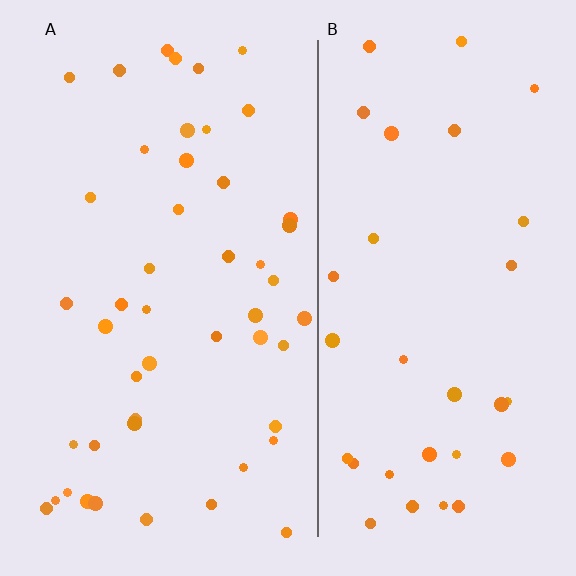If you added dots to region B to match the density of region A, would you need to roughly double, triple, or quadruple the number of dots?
Approximately double.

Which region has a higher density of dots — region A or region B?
A (the left).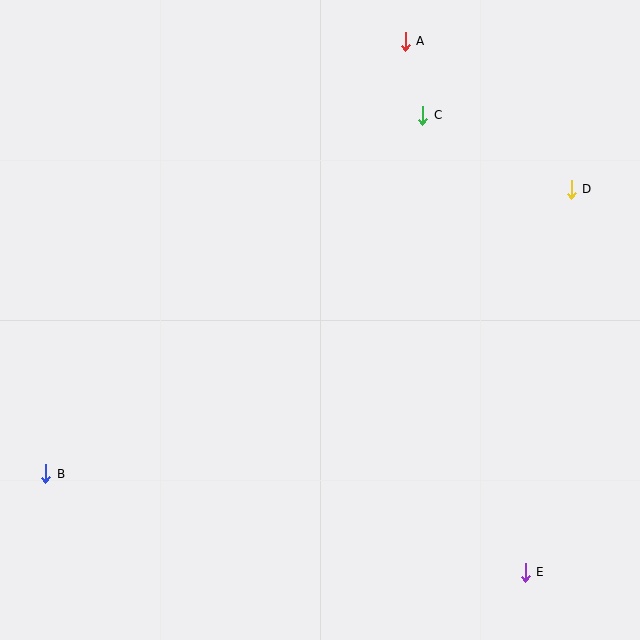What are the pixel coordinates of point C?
Point C is at (423, 115).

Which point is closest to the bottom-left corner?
Point B is closest to the bottom-left corner.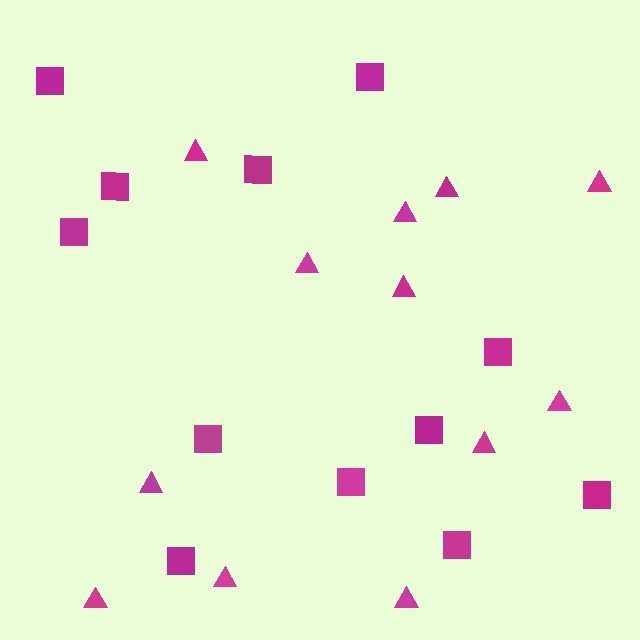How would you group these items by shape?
There are 2 groups: one group of squares (12) and one group of triangles (12).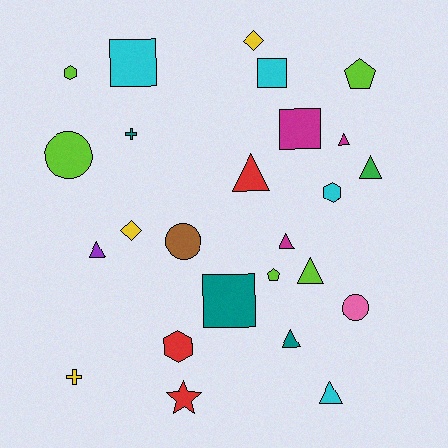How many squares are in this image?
There are 4 squares.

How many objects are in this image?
There are 25 objects.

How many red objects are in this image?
There are 3 red objects.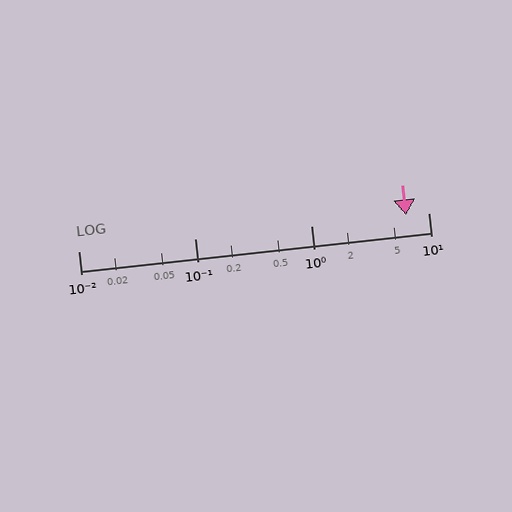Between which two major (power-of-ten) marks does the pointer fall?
The pointer is between 1 and 10.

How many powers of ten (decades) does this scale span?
The scale spans 3 decades, from 0.01 to 10.